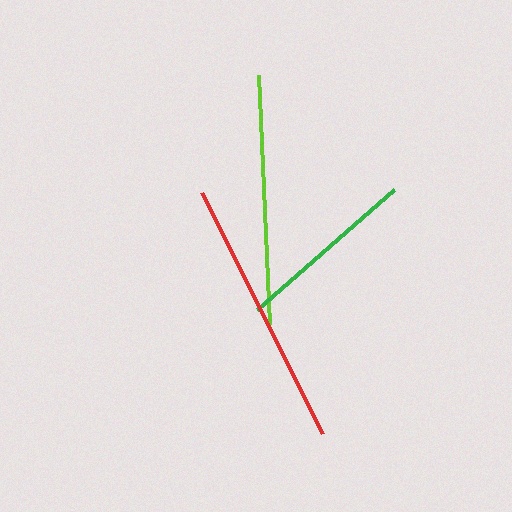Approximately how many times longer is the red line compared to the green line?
The red line is approximately 1.5 times the length of the green line.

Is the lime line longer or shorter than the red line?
The red line is longer than the lime line.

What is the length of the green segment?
The green segment is approximately 183 pixels long.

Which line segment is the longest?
The red line is the longest at approximately 270 pixels.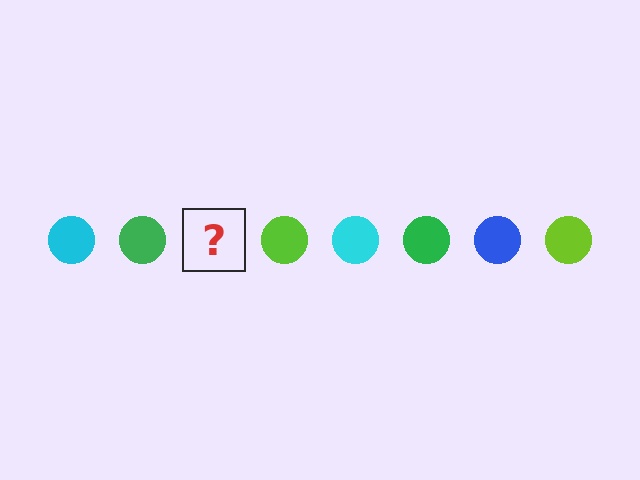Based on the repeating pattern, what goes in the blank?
The blank should be a blue circle.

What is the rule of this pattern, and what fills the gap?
The rule is that the pattern cycles through cyan, green, blue, lime circles. The gap should be filled with a blue circle.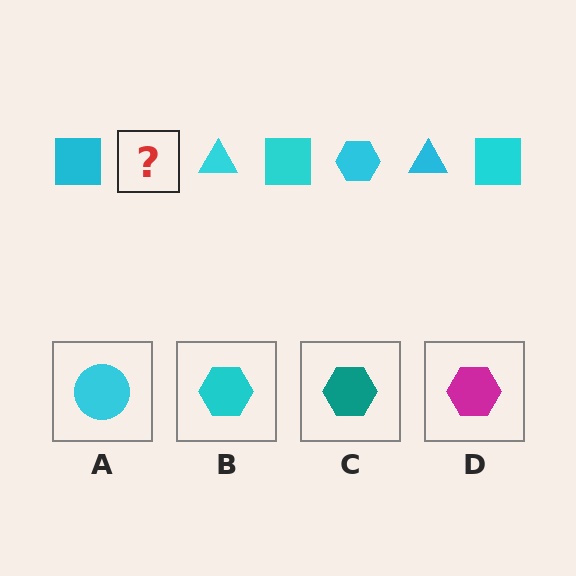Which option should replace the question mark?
Option B.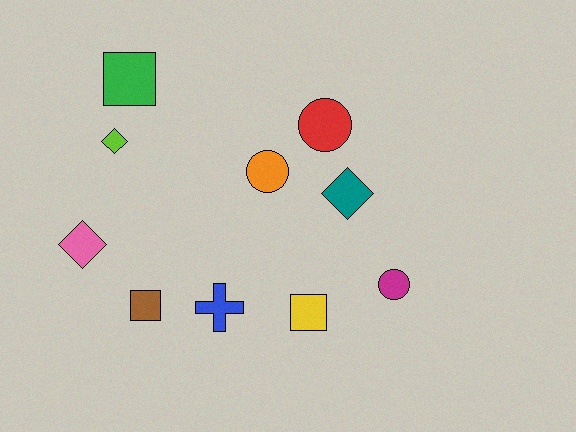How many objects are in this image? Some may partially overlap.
There are 10 objects.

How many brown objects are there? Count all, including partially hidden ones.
There is 1 brown object.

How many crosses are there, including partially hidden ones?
There is 1 cross.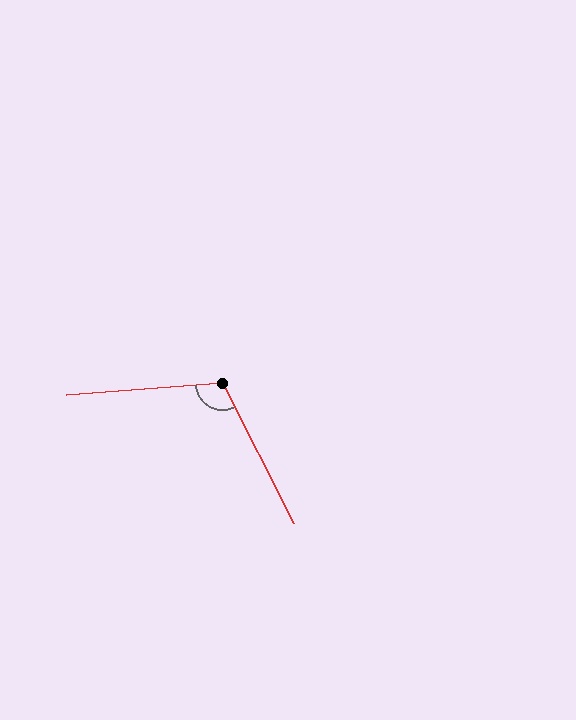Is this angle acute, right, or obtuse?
It is obtuse.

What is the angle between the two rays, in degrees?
Approximately 113 degrees.